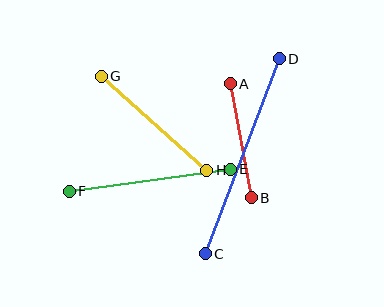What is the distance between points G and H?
The distance is approximately 141 pixels.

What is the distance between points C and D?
The distance is approximately 208 pixels.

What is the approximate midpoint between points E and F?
The midpoint is at approximately (150, 180) pixels.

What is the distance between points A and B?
The distance is approximately 116 pixels.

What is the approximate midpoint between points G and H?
The midpoint is at approximately (154, 123) pixels.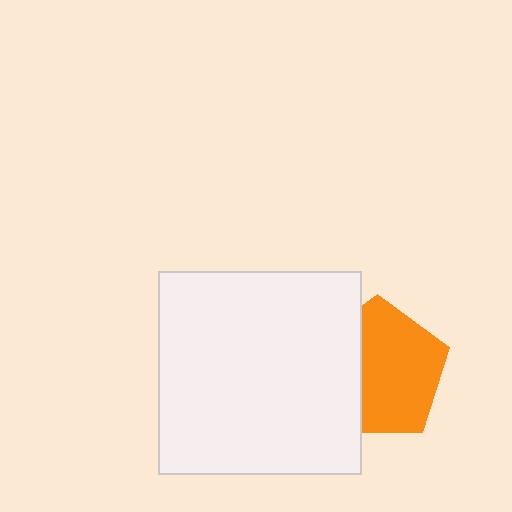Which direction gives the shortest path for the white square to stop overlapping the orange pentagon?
Moving left gives the shortest separation.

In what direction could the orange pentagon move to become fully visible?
The orange pentagon could move right. That would shift it out from behind the white square entirely.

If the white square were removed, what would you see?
You would see the complete orange pentagon.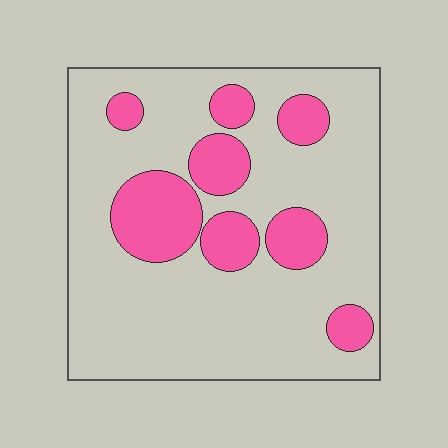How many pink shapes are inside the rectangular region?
8.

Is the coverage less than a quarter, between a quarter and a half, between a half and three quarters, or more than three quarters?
Less than a quarter.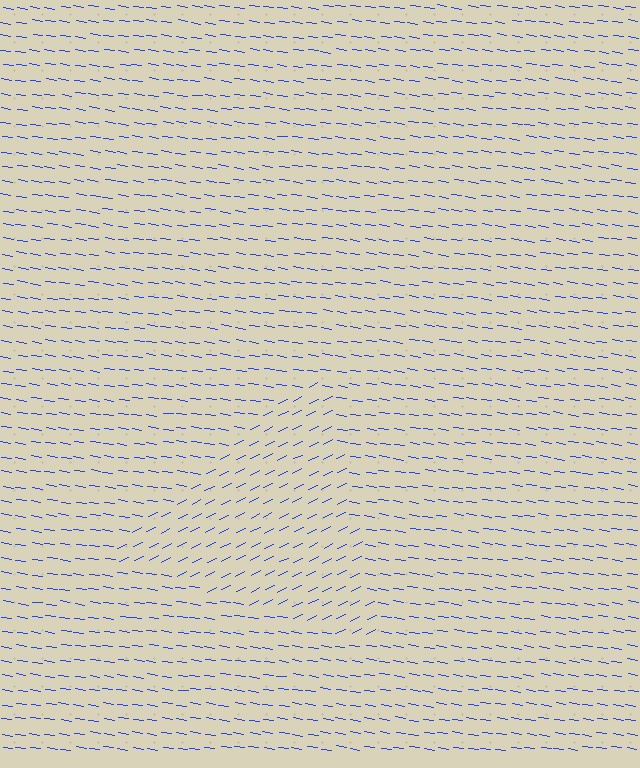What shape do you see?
I see a triangle.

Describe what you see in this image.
The image is filled with small blue line segments. A triangle region in the image has lines oriented differently from the surrounding lines, creating a visible texture boundary.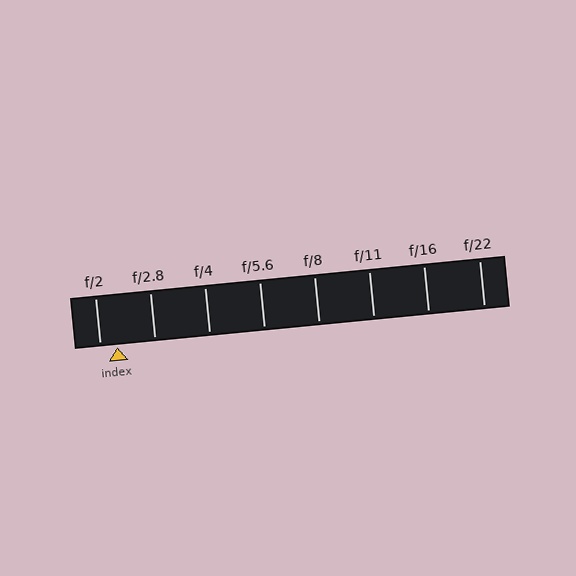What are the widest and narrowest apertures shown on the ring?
The widest aperture shown is f/2 and the narrowest is f/22.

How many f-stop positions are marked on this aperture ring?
There are 8 f-stop positions marked.